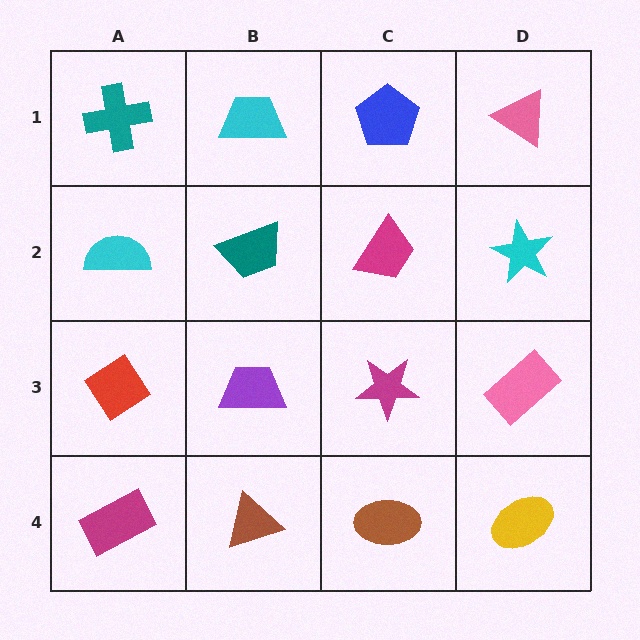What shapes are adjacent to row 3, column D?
A cyan star (row 2, column D), a yellow ellipse (row 4, column D), a magenta star (row 3, column C).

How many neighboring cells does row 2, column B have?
4.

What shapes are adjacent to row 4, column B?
A purple trapezoid (row 3, column B), a magenta rectangle (row 4, column A), a brown ellipse (row 4, column C).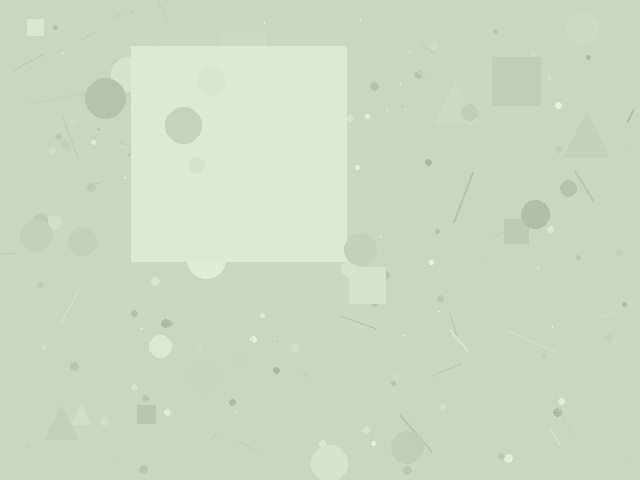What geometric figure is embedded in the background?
A square is embedded in the background.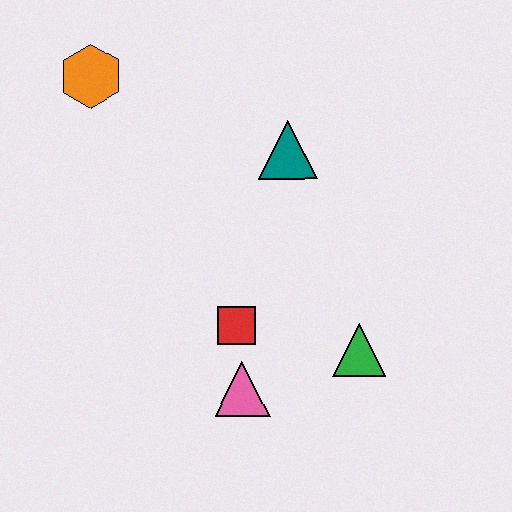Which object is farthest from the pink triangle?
The orange hexagon is farthest from the pink triangle.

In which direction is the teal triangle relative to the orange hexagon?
The teal triangle is to the right of the orange hexagon.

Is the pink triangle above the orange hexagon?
No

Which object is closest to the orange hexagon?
The teal triangle is closest to the orange hexagon.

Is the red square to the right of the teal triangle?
No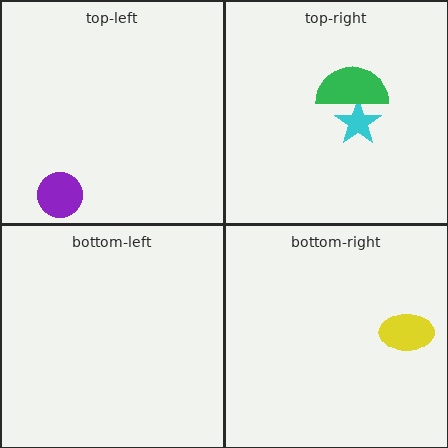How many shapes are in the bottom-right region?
1.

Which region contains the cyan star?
The top-right region.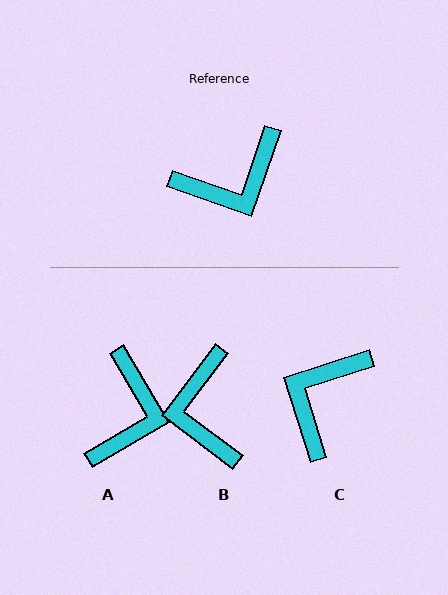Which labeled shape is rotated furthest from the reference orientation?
C, about 143 degrees away.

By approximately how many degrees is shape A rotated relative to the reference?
Approximately 50 degrees counter-clockwise.